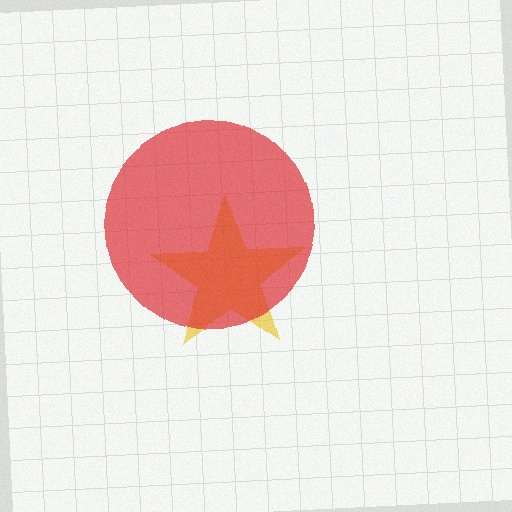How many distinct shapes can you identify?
There are 2 distinct shapes: a yellow star, a red circle.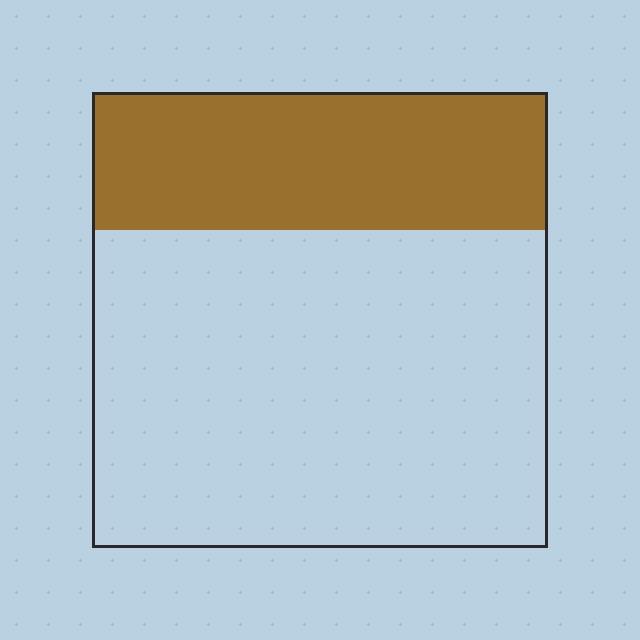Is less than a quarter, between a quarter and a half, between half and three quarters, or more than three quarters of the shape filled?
Between a quarter and a half.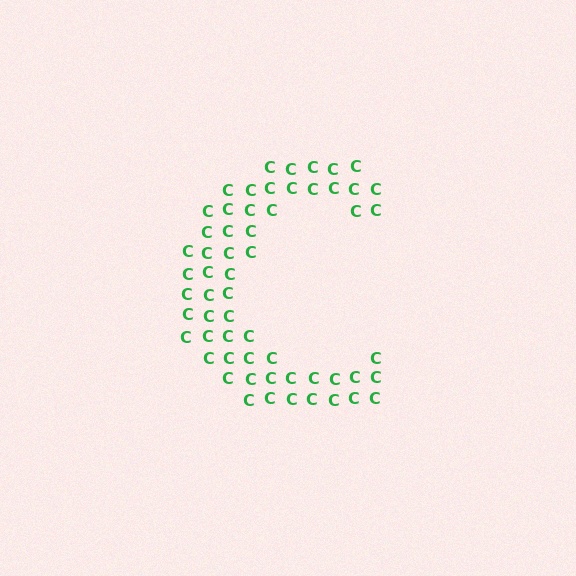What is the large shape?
The large shape is the letter C.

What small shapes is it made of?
It is made of small letter C's.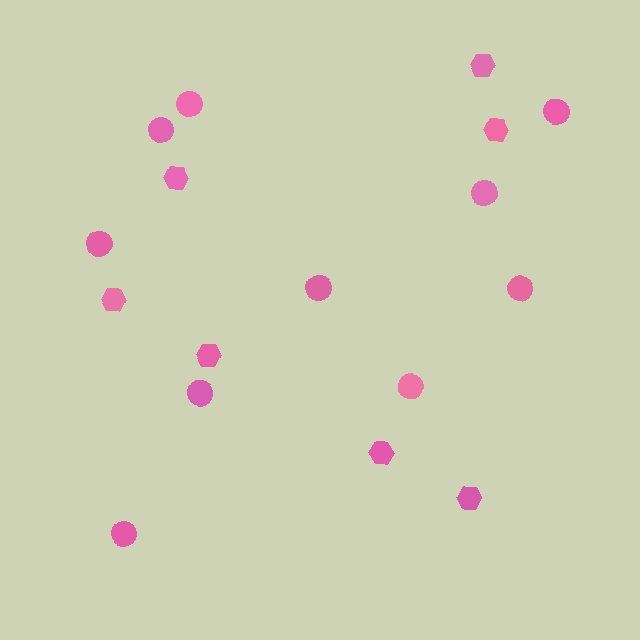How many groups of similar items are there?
There are 2 groups: one group of circles (10) and one group of hexagons (7).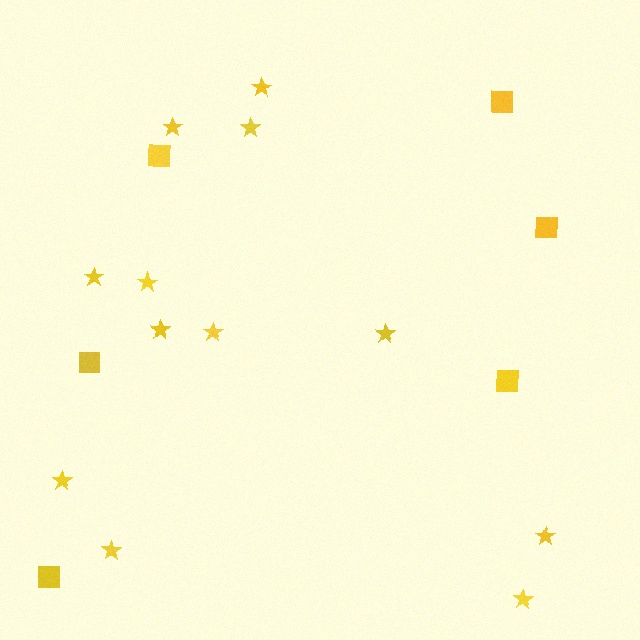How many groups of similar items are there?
There are 2 groups: one group of stars (12) and one group of squares (6).